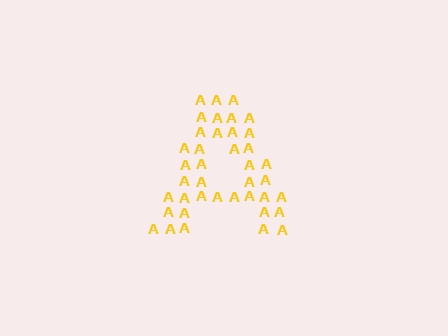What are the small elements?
The small elements are letter A's.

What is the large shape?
The large shape is the letter A.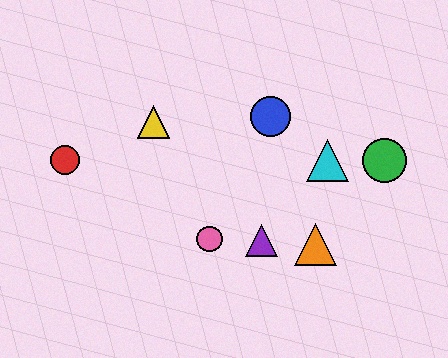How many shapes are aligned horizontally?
3 shapes (the red circle, the green circle, the cyan triangle) are aligned horizontally.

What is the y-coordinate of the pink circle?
The pink circle is at y≈239.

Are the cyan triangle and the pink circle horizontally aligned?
No, the cyan triangle is at y≈160 and the pink circle is at y≈239.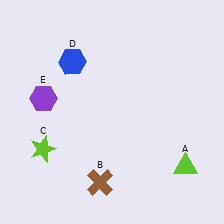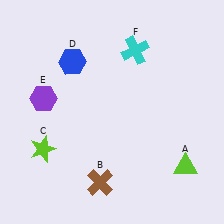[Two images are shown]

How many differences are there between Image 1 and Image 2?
There is 1 difference between the two images.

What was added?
A cyan cross (F) was added in Image 2.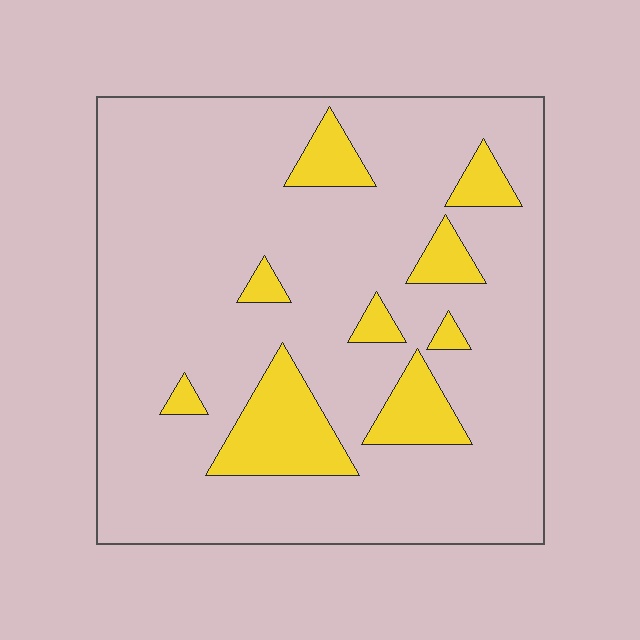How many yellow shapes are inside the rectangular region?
9.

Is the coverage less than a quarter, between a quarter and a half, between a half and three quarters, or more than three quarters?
Less than a quarter.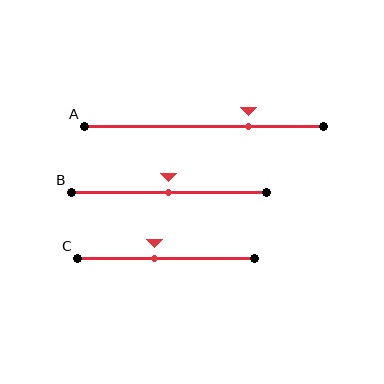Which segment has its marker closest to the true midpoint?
Segment B has its marker closest to the true midpoint.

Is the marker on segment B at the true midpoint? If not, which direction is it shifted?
Yes, the marker on segment B is at the true midpoint.